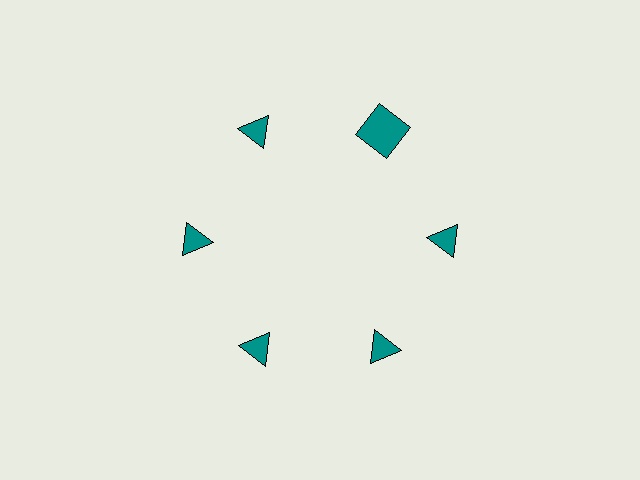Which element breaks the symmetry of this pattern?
The teal square at roughly the 1 o'clock position breaks the symmetry. All other shapes are teal triangles.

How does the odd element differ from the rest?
It has a different shape: square instead of triangle.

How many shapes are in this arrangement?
There are 6 shapes arranged in a ring pattern.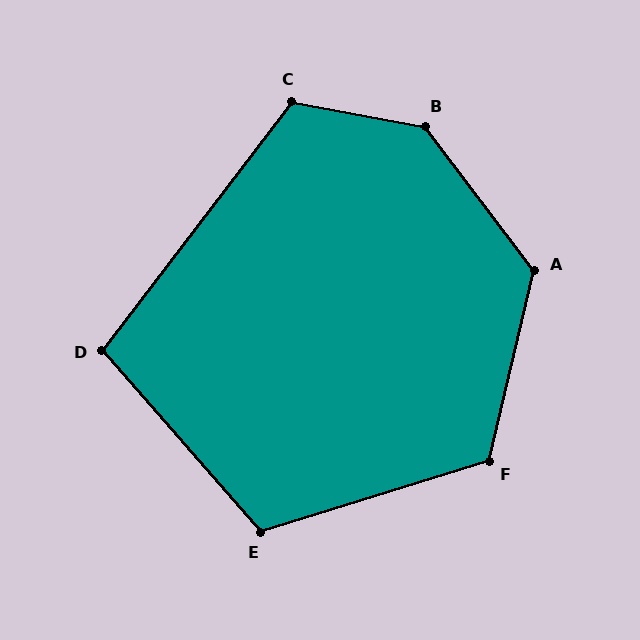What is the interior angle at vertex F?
Approximately 121 degrees (obtuse).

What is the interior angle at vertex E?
Approximately 114 degrees (obtuse).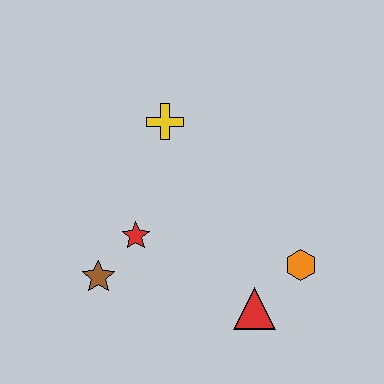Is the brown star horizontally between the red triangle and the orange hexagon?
No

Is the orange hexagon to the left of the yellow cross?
No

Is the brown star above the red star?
No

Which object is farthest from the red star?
The orange hexagon is farthest from the red star.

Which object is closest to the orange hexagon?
The red triangle is closest to the orange hexagon.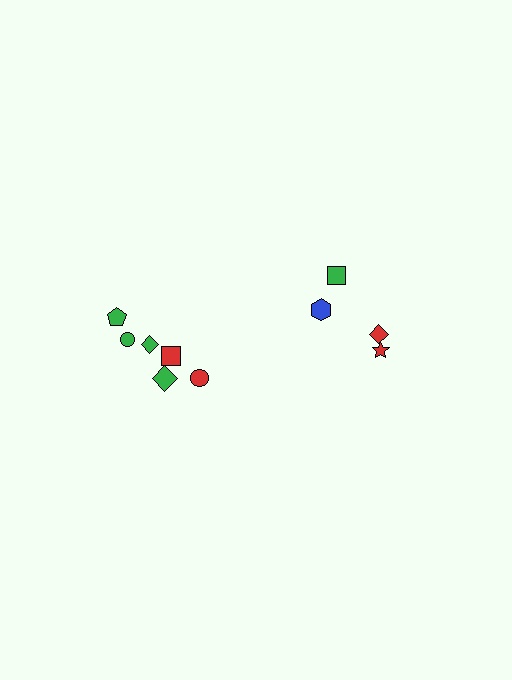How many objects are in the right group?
There are 4 objects.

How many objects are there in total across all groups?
There are 10 objects.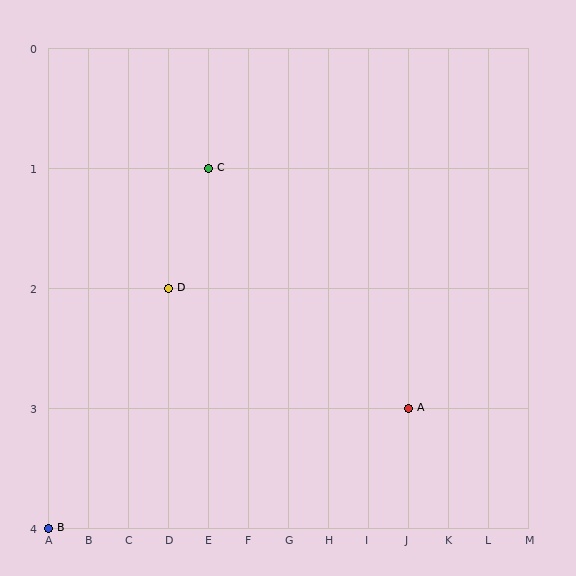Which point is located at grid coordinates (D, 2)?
Point D is at (D, 2).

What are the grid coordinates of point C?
Point C is at grid coordinates (E, 1).